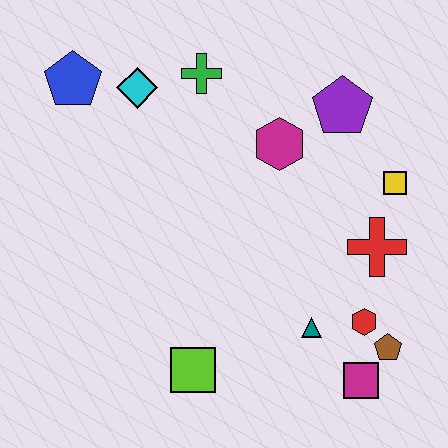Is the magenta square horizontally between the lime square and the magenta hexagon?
No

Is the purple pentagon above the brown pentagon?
Yes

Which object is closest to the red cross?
The yellow square is closest to the red cross.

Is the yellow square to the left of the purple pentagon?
No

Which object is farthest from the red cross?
The blue pentagon is farthest from the red cross.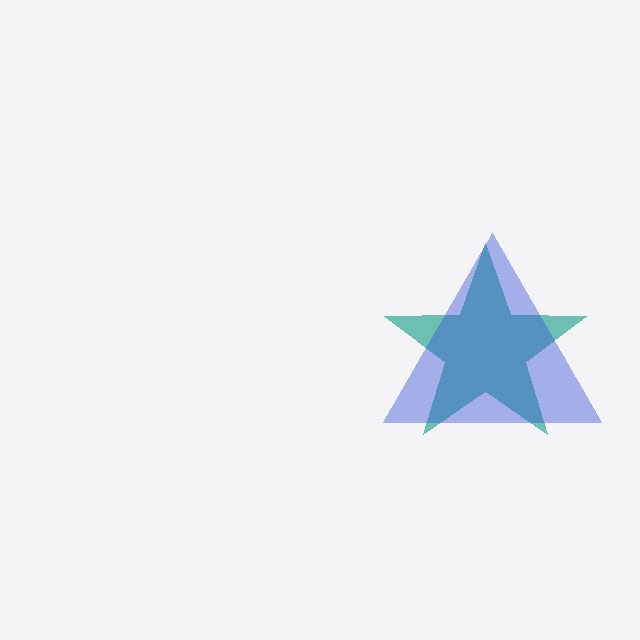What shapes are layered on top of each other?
The layered shapes are: a teal star, a blue triangle.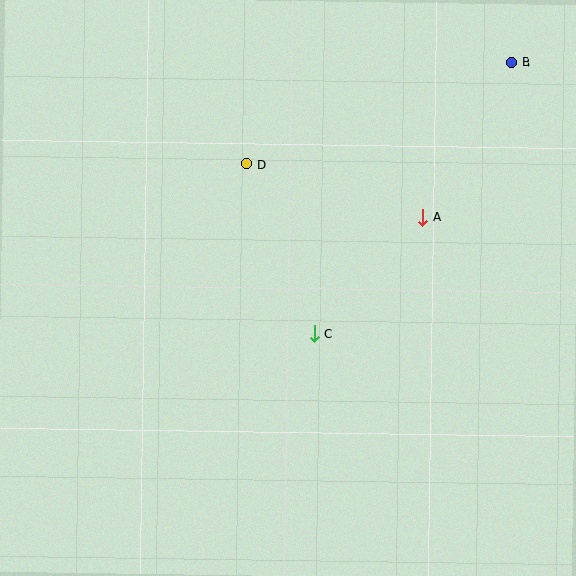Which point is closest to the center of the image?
Point C at (315, 333) is closest to the center.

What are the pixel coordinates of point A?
Point A is at (423, 217).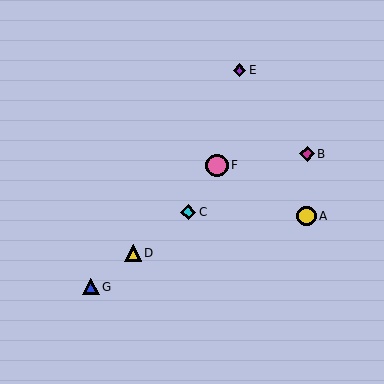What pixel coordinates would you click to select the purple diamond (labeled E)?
Click at (240, 70) to select the purple diamond E.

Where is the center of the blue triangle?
The center of the blue triangle is at (91, 287).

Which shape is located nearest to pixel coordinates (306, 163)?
The magenta diamond (labeled B) at (307, 154) is nearest to that location.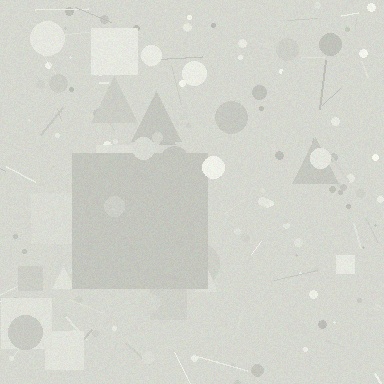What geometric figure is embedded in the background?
A square is embedded in the background.